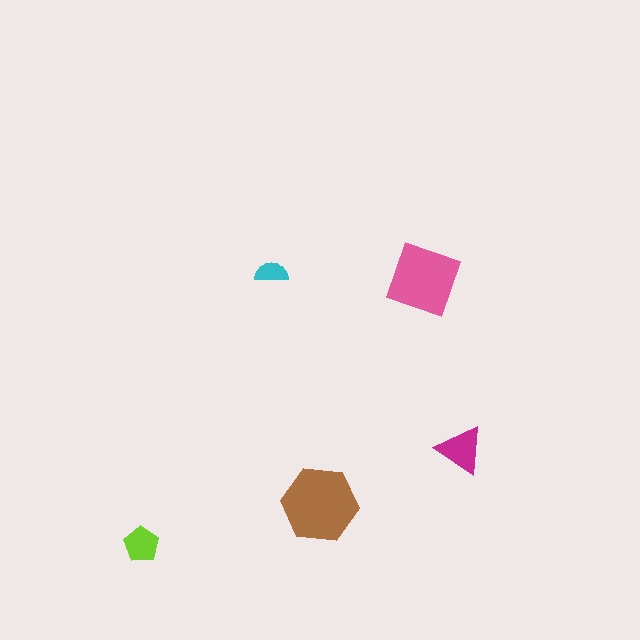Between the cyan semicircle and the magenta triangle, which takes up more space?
The magenta triangle.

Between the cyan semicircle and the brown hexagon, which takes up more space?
The brown hexagon.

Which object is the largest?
The brown hexagon.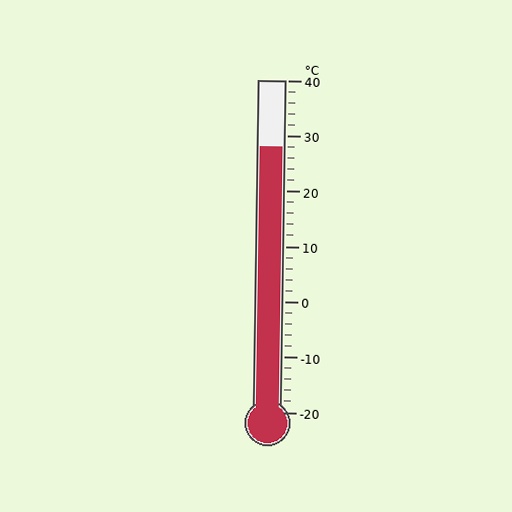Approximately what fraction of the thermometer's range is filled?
The thermometer is filled to approximately 80% of its range.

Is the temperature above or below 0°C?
The temperature is above 0°C.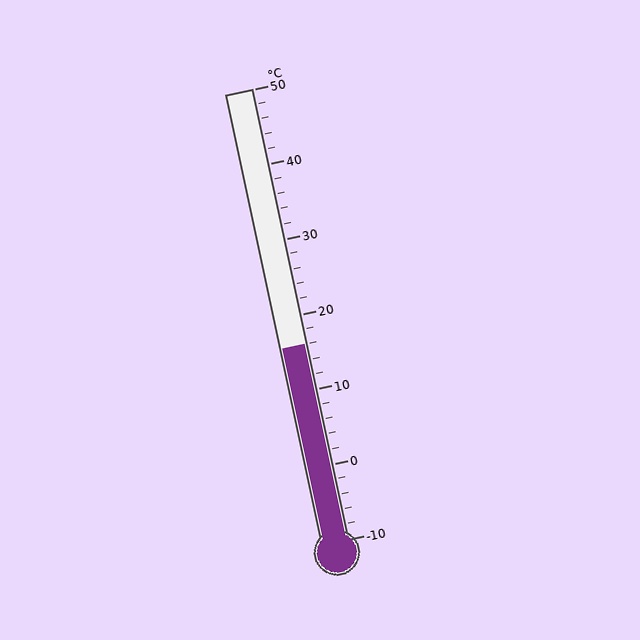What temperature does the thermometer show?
The thermometer shows approximately 16°C.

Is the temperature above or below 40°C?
The temperature is below 40°C.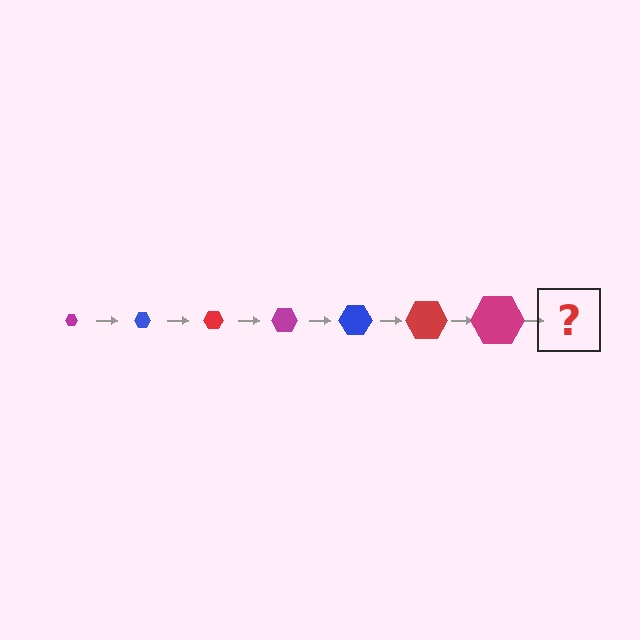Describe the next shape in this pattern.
It should be a blue hexagon, larger than the previous one.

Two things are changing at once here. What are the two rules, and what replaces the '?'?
The two rules are that the hexagon grows larger each step and the color cycles through magenta, blue, and red. The '?' should be a blue hexagon, larger than the previous one.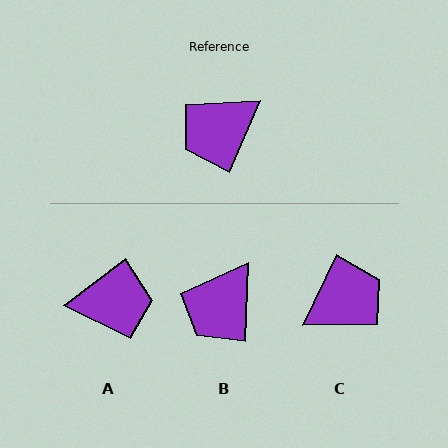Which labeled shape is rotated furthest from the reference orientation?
C, about 177 degrees away.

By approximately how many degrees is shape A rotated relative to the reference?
Approximately 150 degrees counter-clockwise.